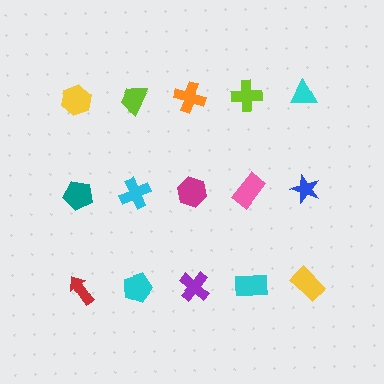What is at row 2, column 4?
A pink rectangle.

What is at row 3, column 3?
A purple cross.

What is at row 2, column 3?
A magenta hexagon.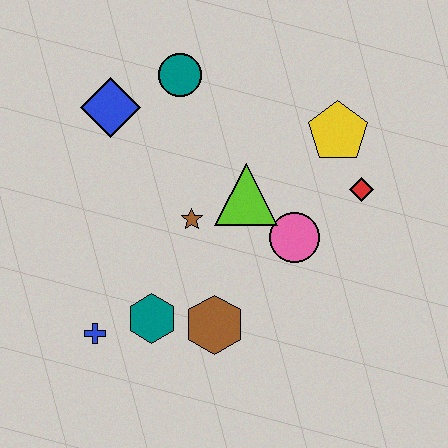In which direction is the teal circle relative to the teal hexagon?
The teal circle is above the teal hexagon.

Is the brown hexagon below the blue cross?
No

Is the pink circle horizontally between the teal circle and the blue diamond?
No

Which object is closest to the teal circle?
The blue diamond is closest to the teal circle.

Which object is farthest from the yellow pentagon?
The blue cross is farthest from the yellow pentagon.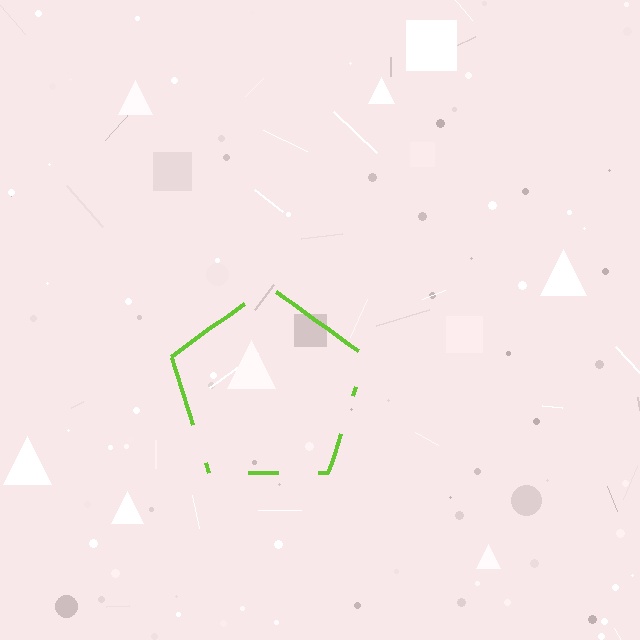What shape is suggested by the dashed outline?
The dashed outline suggests a pentagon.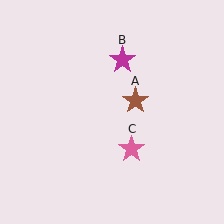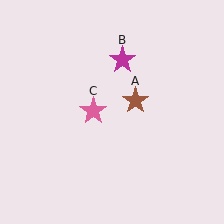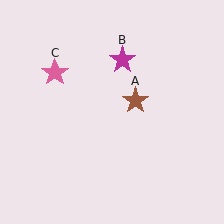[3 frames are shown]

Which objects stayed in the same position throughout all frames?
Brown star (object A) and magenta star (object B) remained stationary.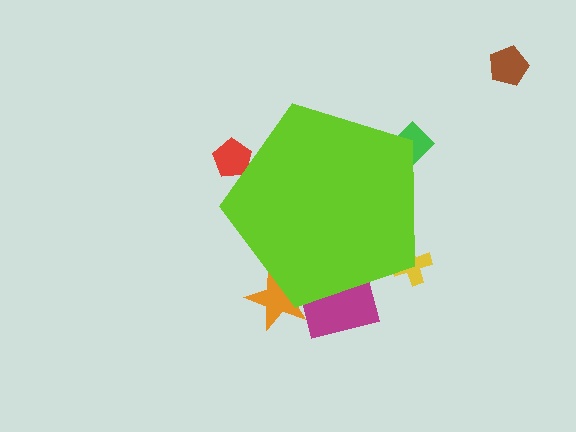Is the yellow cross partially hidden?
Yes, the yellow cross is partially hidden behind the lime pentagon.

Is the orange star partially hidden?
Yes, the orange star is partially hidden behind the lime pentagon.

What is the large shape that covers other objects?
A lime pentagon.